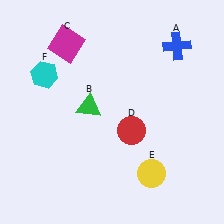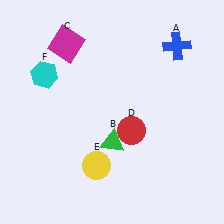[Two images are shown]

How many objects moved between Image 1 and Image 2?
2 objects moved between the two images.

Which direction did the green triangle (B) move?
The green triangle (B) moved down.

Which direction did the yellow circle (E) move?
The yellow circle (E) moved left.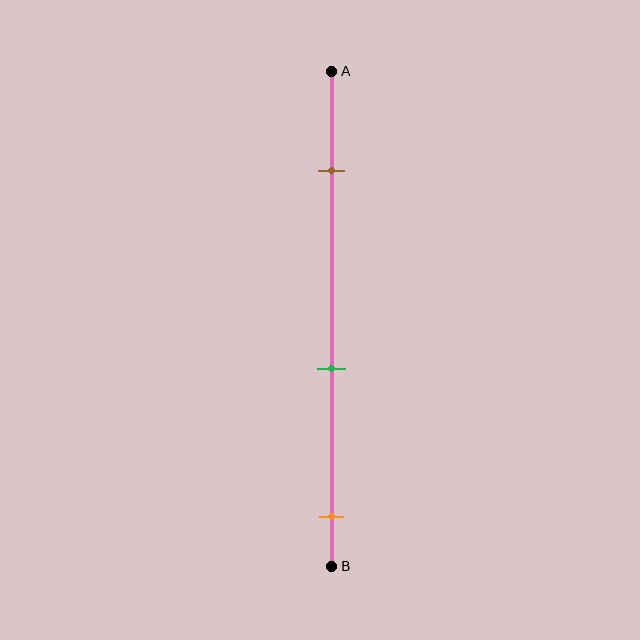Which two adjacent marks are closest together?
The green and orange marks are the closest adjacent pair.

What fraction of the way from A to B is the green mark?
The green mark is approximately 60% (0.6) of the way from A to B.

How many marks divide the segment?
There are 3 marks dividing the segment.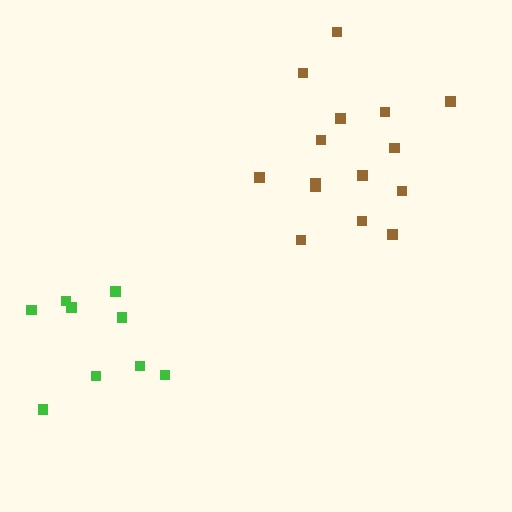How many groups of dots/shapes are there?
There are 2 groups.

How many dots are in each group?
Group 1: 15 dots, Group 2: 9 dots (24 total).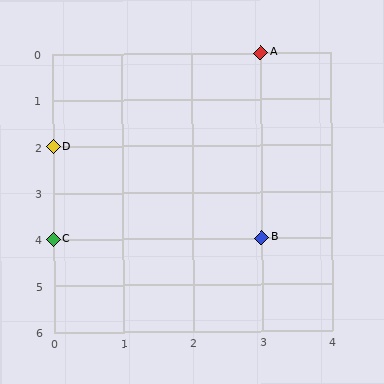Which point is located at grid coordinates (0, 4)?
Point C is at (0, 4).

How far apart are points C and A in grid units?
Points C and A are 3 columns and 4 rows apart (about 5.0 grid units diagonally).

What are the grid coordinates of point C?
Point C is at grid coordinates (0, 4).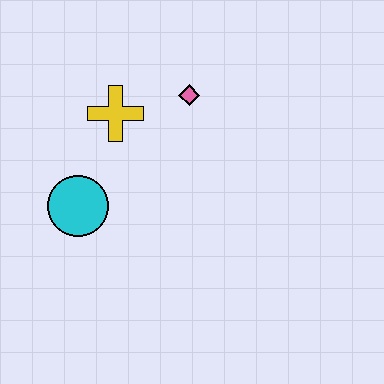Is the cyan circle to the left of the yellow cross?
Yes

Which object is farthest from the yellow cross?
The cyan circle is farthest from the yellow cross.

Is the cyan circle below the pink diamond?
Yes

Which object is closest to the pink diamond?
The yellow cross is closest to the pink diamond.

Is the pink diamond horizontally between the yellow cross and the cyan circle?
No